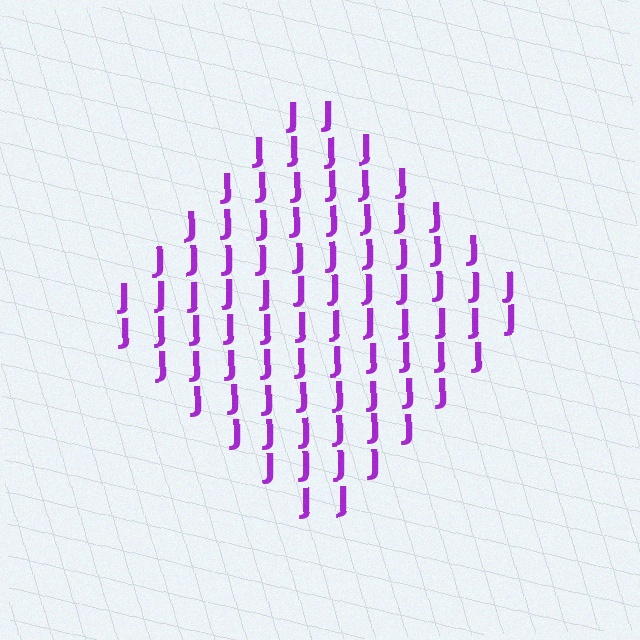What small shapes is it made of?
It is made of small letter J's.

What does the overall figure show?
The overall figure shows a diamond.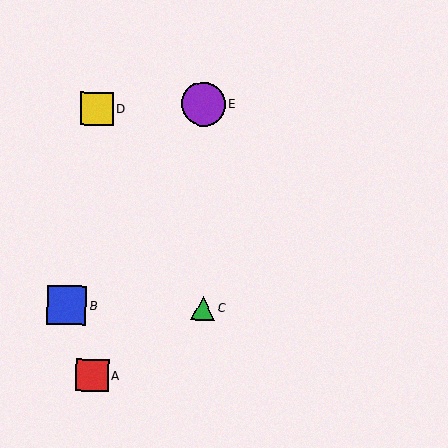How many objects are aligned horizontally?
2 objects (B, C) are aligned horizontally.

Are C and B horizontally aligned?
Yes, both are at y≈308.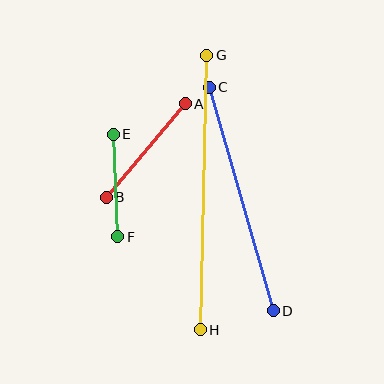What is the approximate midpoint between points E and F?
The midpoint is at approximately (116, 186) pixels.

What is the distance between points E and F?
The distance is approximately 103 pixels.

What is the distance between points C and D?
The distance is approximately 232 pixels.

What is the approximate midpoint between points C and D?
The midpoint is at approximately (241, 199) pixels.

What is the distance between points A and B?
The distance is approximately 122 pixels.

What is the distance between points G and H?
The distance is approximately 274 pixels.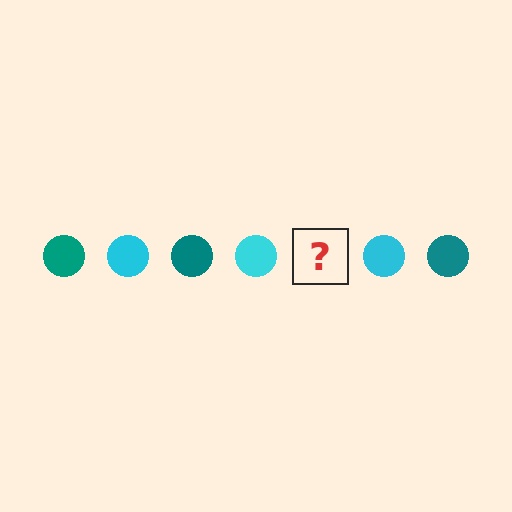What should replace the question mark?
The question mark should be replaced with a teal circle.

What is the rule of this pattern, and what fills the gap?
The rule is that the pattern cycles through teal, cyan circles. The gap should be filled with a teal circle.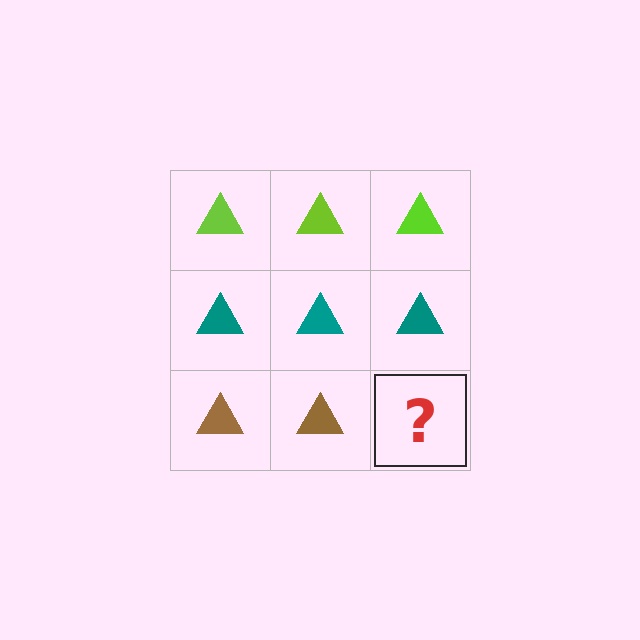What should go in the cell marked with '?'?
The missing cell should contain a brown triangle.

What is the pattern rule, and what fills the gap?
The rule is that each row has a consistent color. The gap should be filled with a brown triangle.